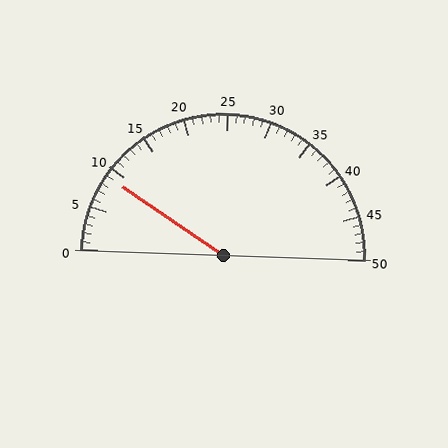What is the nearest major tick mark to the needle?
The nearest major tick mark is 10.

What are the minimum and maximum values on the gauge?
The gauge ranges from 0 to 50.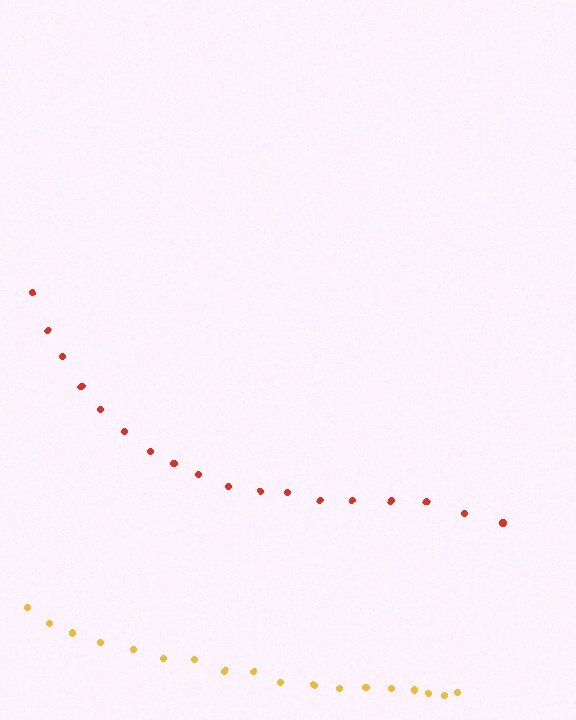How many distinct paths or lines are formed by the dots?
There are 2 distinct paths.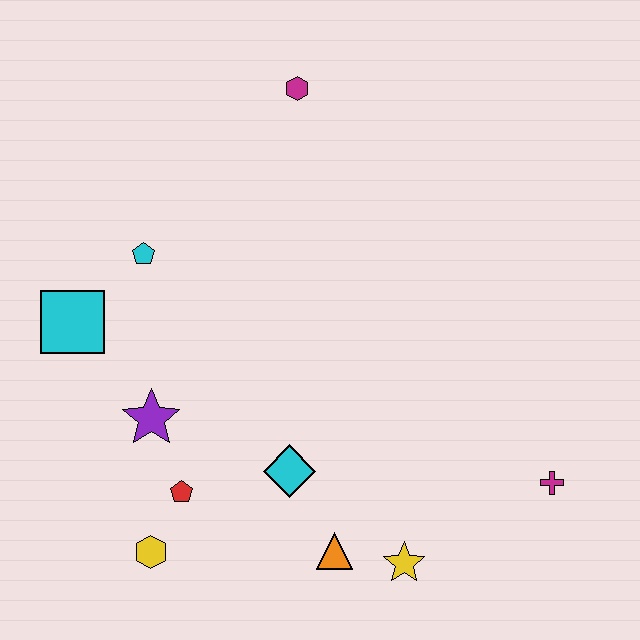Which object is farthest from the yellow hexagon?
The magenta hexagon is farthest from the yellow hexagon.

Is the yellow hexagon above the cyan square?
No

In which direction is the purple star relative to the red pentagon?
The purple star is above the red pentagon.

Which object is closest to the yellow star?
The orange triangle is closest to the yellow star.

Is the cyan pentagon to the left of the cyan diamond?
Yes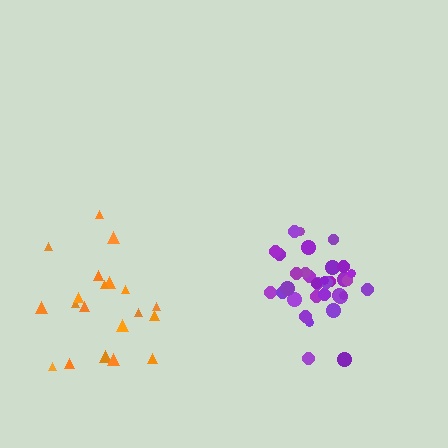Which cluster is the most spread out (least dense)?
Orange.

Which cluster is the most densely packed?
Purple.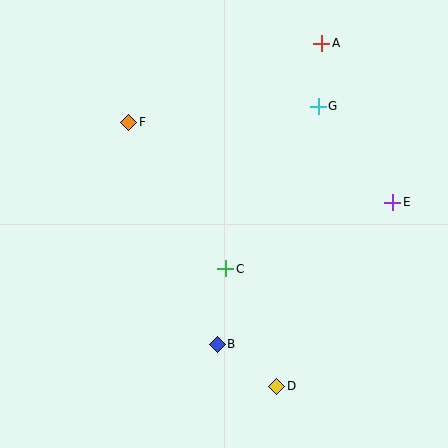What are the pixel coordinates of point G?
Point G is at (318, 106).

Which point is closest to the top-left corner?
Point F is closest to the top-left corner.